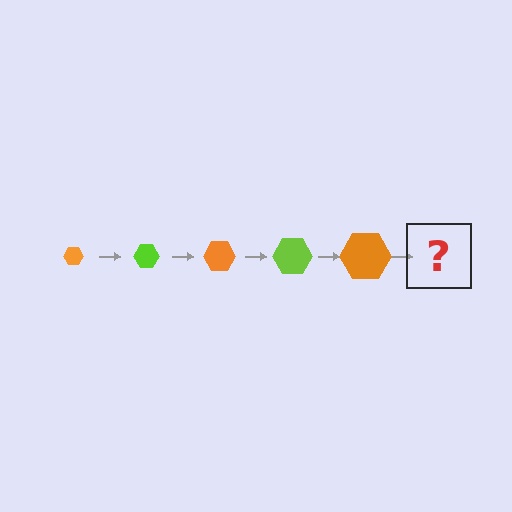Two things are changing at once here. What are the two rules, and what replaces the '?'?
The two rules are that the hexagon grows larger each step and the color cycles through orange and lime. The '?' should be a lime hexagon, larger than the previous one.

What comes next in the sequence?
The next element should be a lime hexagon, larger than the previous one.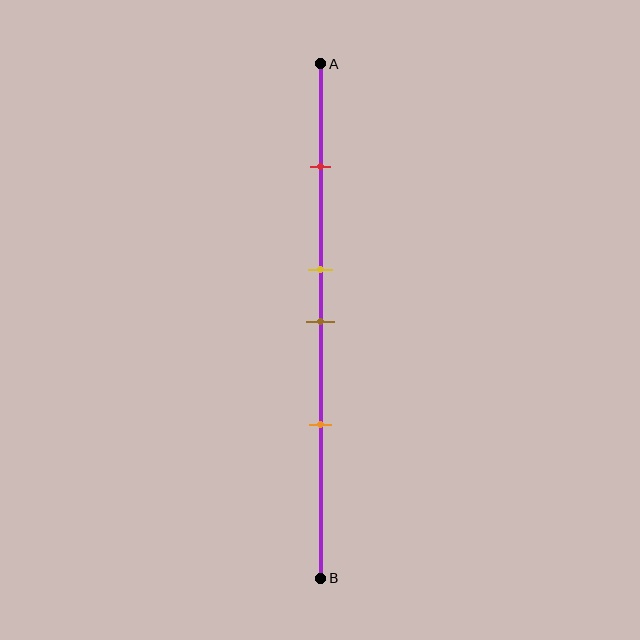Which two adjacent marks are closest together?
The yellow and brown marks are the closest adjacent pair.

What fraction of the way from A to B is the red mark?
The red mark is approximately 20% (0.2) of the way from A to B.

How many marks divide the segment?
There are 4 marks dividing the segment.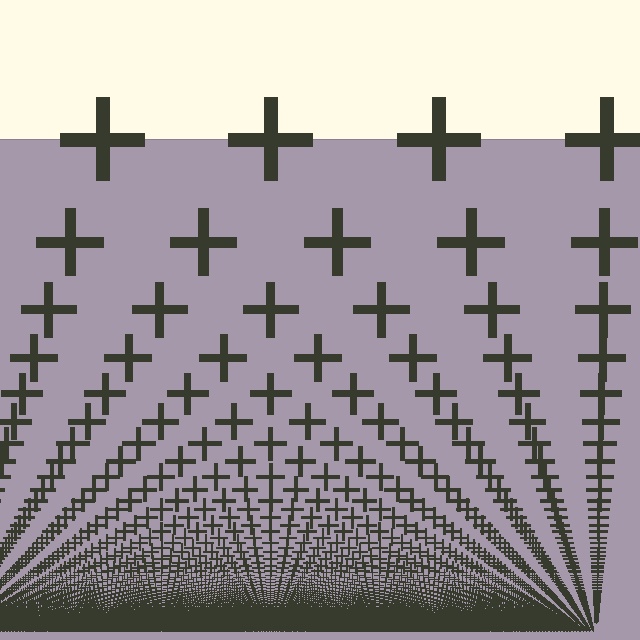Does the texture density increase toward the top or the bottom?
Density increases toward the bottom.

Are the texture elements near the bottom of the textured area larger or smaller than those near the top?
Smaller. The gradient is inverted — elements near the bottom are smaller and denser.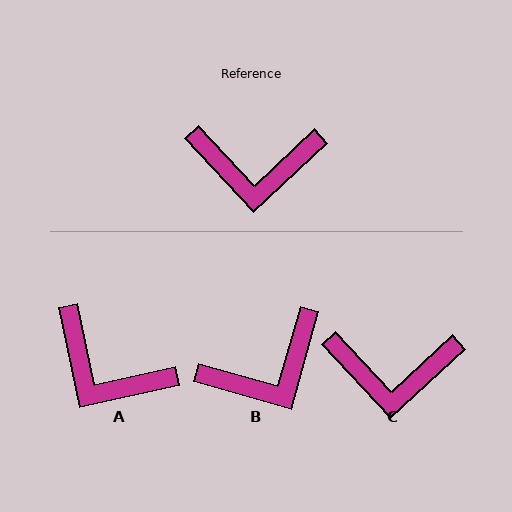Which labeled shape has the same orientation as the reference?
C.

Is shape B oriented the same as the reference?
No, it is off by about 31 degrees.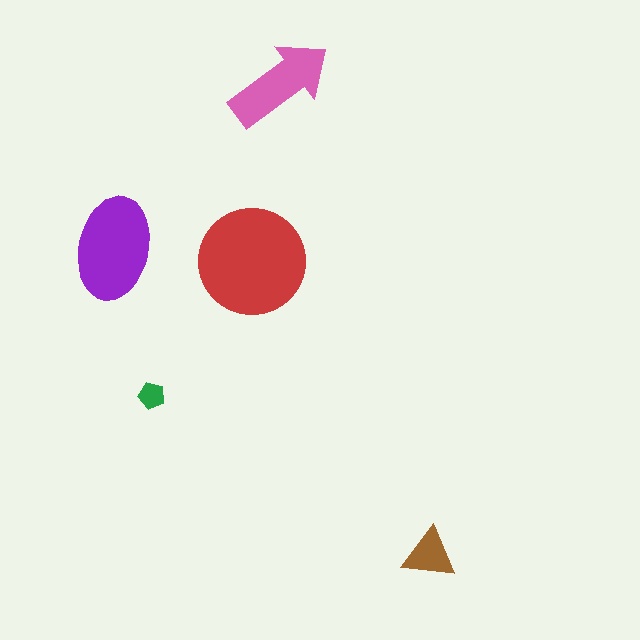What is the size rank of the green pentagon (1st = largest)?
5th.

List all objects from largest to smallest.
The red circle, the purple ellipse, the pink arrow, the brown triangle, the green pentagon.